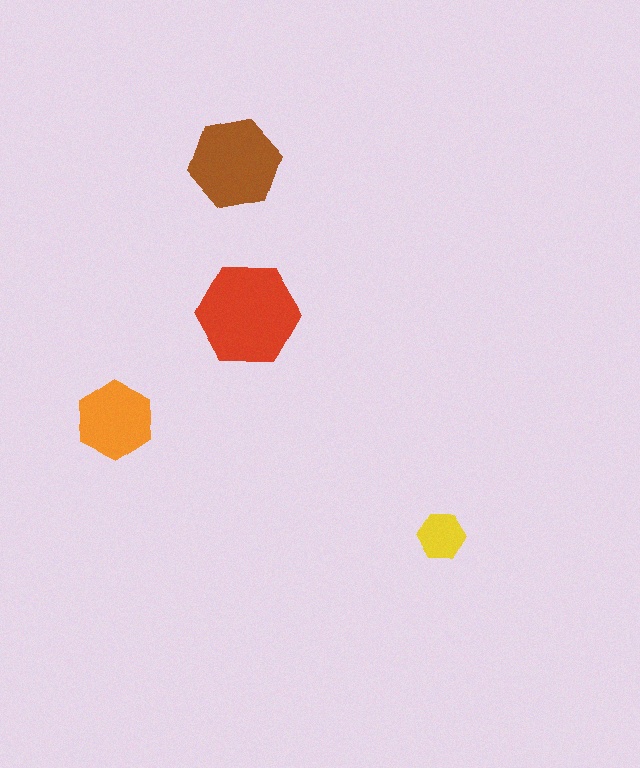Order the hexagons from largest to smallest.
the red one, the brown one, the orange one, the yellow one.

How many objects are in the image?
There are 4 objects in the image.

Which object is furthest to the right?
The yellow hexagon is rightmost.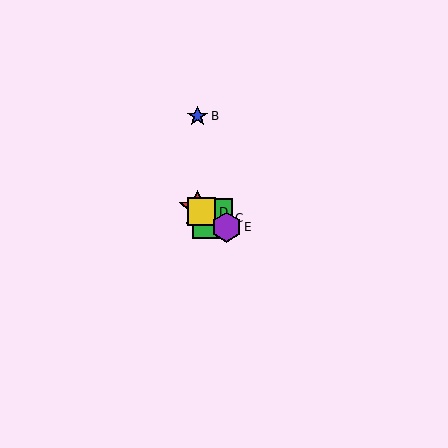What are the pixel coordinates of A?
Object A is at (197, 209).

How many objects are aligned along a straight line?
4 objects (A, C, D, E) are aligned along a straight line.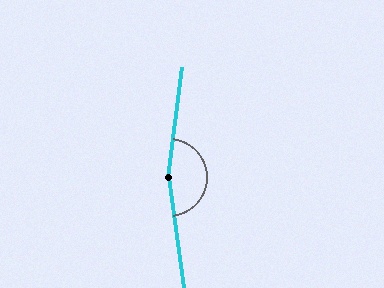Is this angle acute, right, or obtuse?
It is obtuse.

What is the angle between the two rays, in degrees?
Approximately 165 degrees.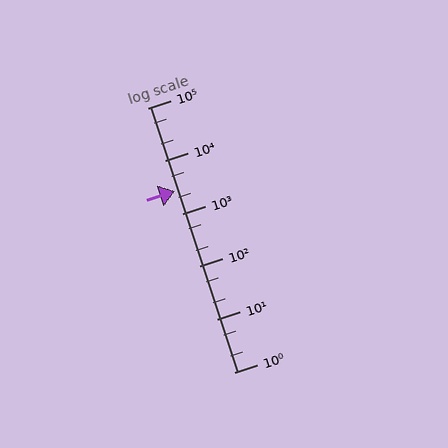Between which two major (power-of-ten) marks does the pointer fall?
The pointer is between 1000 and 10000.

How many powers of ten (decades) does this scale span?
The scale spans 5 decades, from 1 to 100000.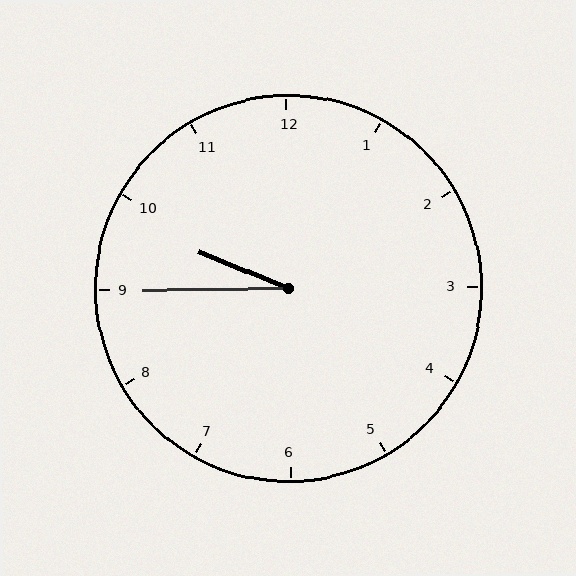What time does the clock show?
9:45.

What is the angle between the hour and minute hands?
Approximately 22 degrees.